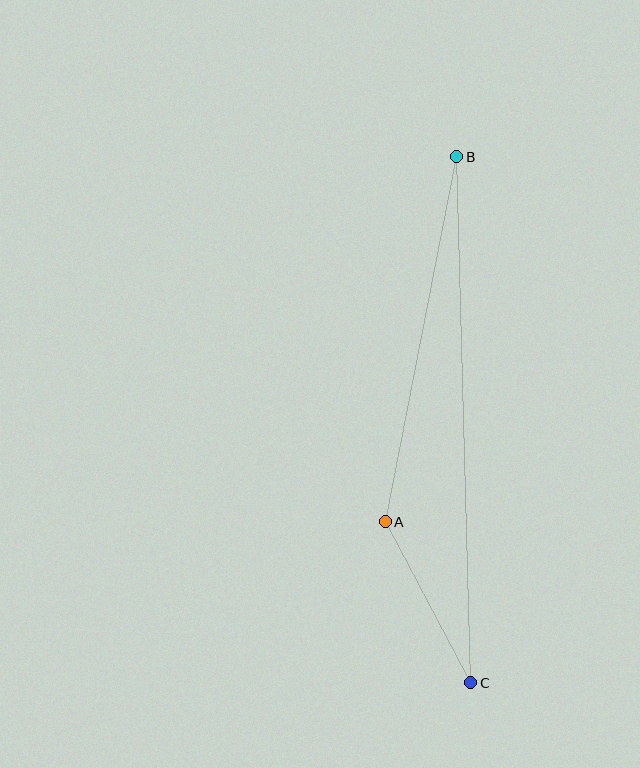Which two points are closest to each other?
Points A and C are closest to each other.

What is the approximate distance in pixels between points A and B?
The distance between A and B is approximately 372 pixels.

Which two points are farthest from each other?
Points B and C are farthest from each other.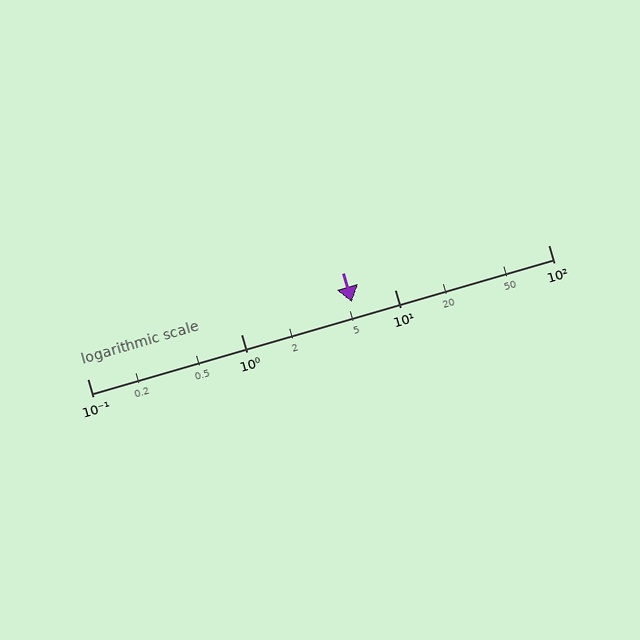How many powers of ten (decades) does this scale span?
The scale spans 3 decades, from 0.1 to 100.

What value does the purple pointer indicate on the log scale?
The pointer indicates approximately 5.3.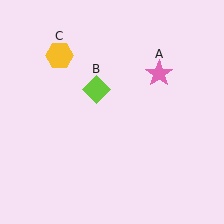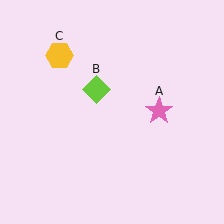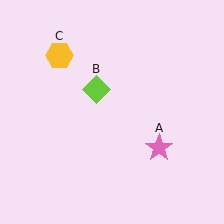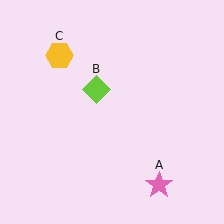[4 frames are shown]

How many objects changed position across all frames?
1 object changed position: pink star (object A).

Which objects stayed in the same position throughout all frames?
Lime diamond (object B) and yellow hexagon (object C) remained stationary.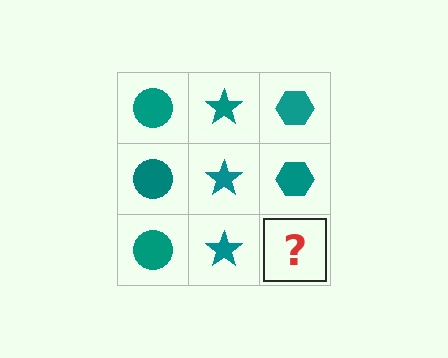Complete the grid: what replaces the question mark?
The question mark should be replaced with a teal hexagon.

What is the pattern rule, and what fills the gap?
The rule is that each column has a consistent shape. The gap should be filled with a teal hexagon.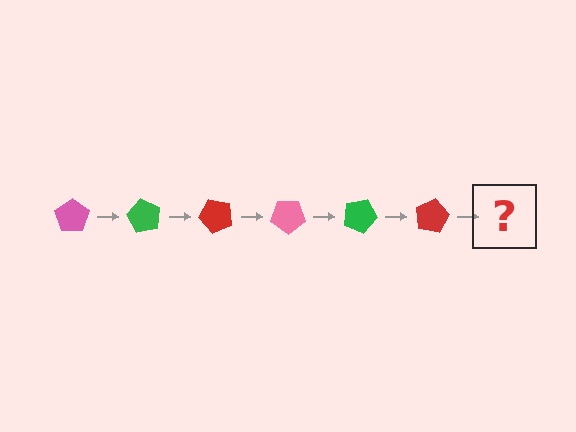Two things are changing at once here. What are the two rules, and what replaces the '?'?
The two rules are that it rotates 60 degrees each step and the color cycles through pink, green, and red. The '?' should be a pink pentagon, rotated 360 degrees from the start.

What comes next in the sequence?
The next element should be a pink pentagon, rotated 360 degrees from the start.